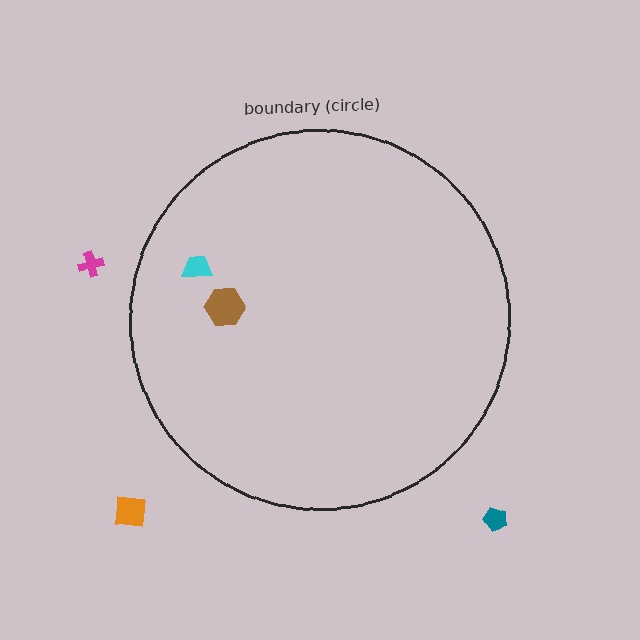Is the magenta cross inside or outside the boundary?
Outside.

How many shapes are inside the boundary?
2 inside, 3 outside.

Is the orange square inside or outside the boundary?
Outside.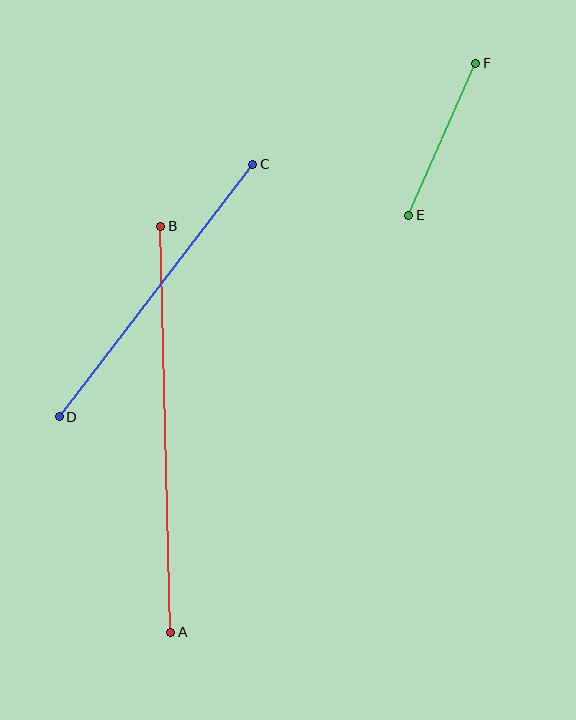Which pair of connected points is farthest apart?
Points A and B are farthest apart.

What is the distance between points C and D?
The distance is approximately 318 pixels.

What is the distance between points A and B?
The distance is approximately 406 pixels.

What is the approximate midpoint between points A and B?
The midpoint is at approximately (166, 429) pixels.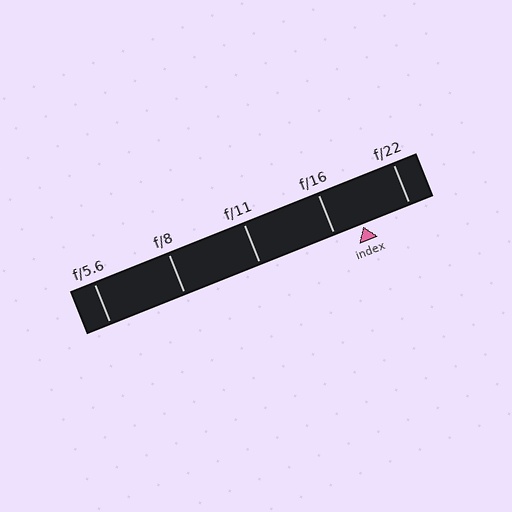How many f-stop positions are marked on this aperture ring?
There are 5 f-stop positions marked.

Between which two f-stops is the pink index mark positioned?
The index mark is between f/16 and f/22.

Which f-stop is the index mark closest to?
The index mark is closest to f/16.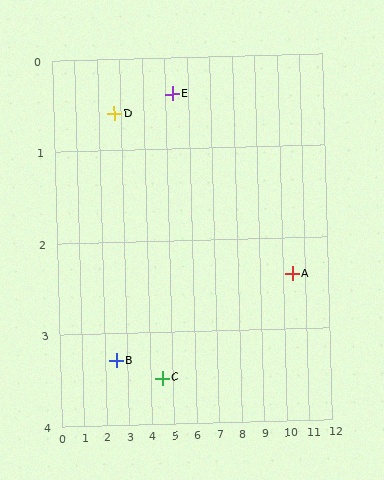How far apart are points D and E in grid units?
Points D and E are about 2.6 grid units apart.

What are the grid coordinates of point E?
Point E is at approximately (5.3, 0.4).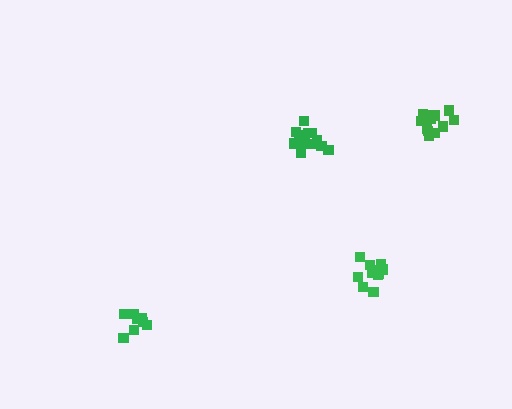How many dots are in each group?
Group 1: 14 dots, Group 2: 11 dots, Group 3: 14 dots, Group 4: 8 dots (47 total).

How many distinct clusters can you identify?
There are 4 distinct clusters.